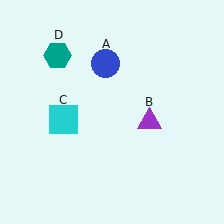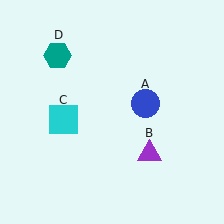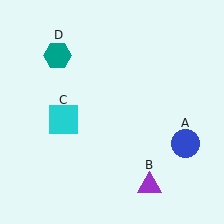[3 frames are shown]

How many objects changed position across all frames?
2 objects changed position: blue circle (object A), purple triangle (object B).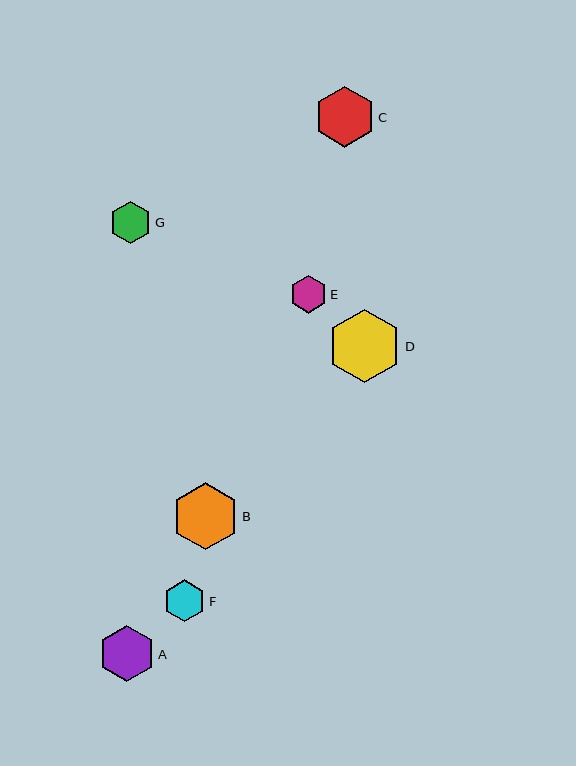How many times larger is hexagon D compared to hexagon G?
Hexagon D is approximately 1.8 times the size of hexagon G.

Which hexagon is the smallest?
Hexagon E is the smallest with a size of approximately 37 pixels.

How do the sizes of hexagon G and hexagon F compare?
Hexagon G and hexagon F are approximately the same size.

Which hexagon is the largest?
Hexagon D is the largest with a size of approximately 74 pixels.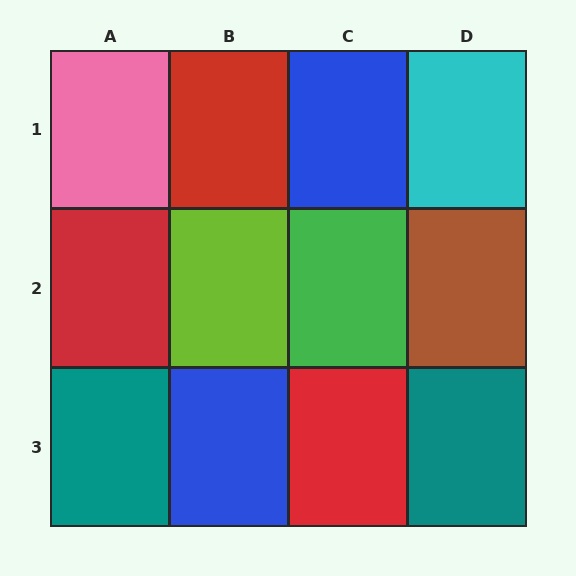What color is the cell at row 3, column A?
Teal.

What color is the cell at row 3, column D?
Teal.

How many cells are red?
3 cells are red.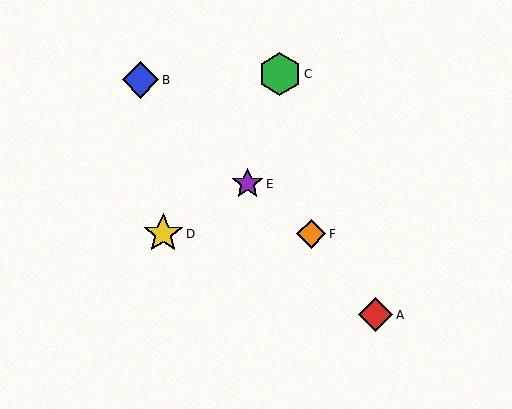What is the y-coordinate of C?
Object C is at y≈74.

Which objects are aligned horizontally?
Objects D, F are aligned horizontally.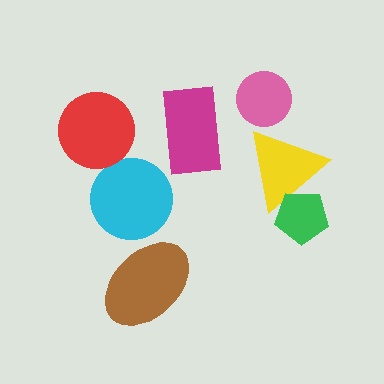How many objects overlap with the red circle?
0 objects overlap with the red circle.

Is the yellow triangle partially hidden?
Yes, it is partially covered by another shape.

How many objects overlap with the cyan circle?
0 objects overlap with the cyan circle.